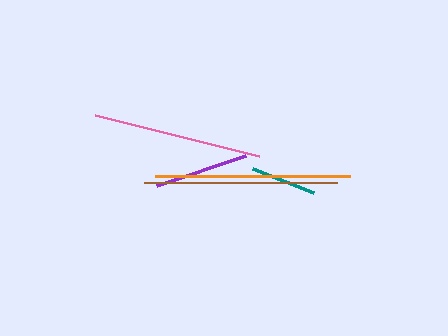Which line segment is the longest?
The orange line is the longest at approximately 195 pixels.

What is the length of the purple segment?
The purple segment is approximately 93 pixels long.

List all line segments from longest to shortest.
From longest to shortest: orange, brown, pink, purple, teal.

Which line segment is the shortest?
The teal line is the shortest at approximately 66 pixels.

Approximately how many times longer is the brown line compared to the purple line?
The brown line is approximately 2.1 times the length of the purple line.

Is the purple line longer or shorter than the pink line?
The pink line is longer than the purple line.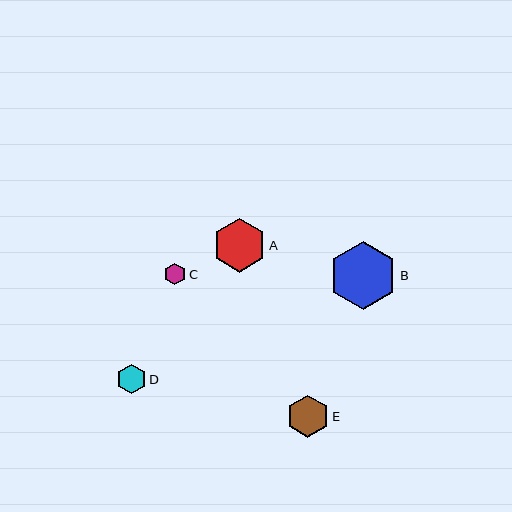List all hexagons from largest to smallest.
From largest to smallest: B, A, E, D, C.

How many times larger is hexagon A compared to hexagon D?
Hexagon A is approximately 1.8 times the size of hexagon D.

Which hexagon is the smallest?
Hexagon C is the smallest with a size of approximately 21 pixels.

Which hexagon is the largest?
Hexagon B is the largest with a size of approximately 68 pixels.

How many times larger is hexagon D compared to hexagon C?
Hexagon D is approximately 1.4 times the size of hexagon C.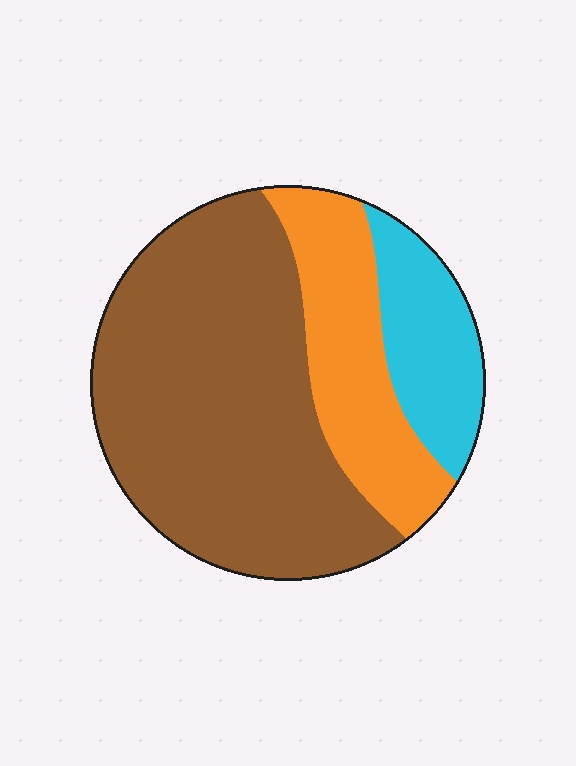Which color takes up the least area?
Cyan, at roughly 15%.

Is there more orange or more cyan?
Orange.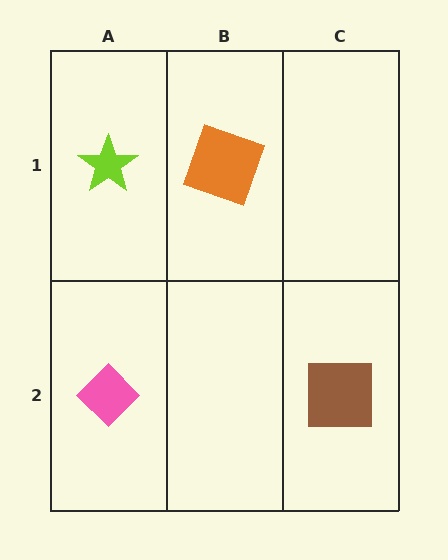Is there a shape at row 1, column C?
No, that cell is empty.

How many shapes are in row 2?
2 shapes.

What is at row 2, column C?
A brown square.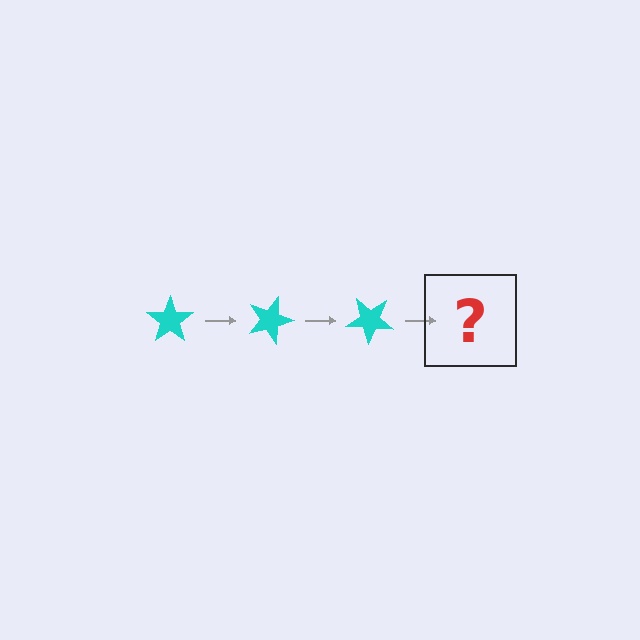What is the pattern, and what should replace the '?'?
The pattern is that the star rotates 20 degrees each step. The '?' should be a cyan star rotated 60 degrees.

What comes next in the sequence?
The next element should be a cyan star rotated 60 degrees.